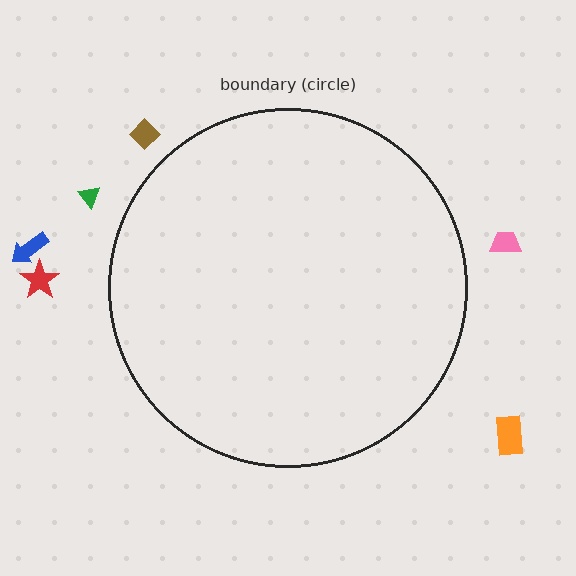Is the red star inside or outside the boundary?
Outside.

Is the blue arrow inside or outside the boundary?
Outside.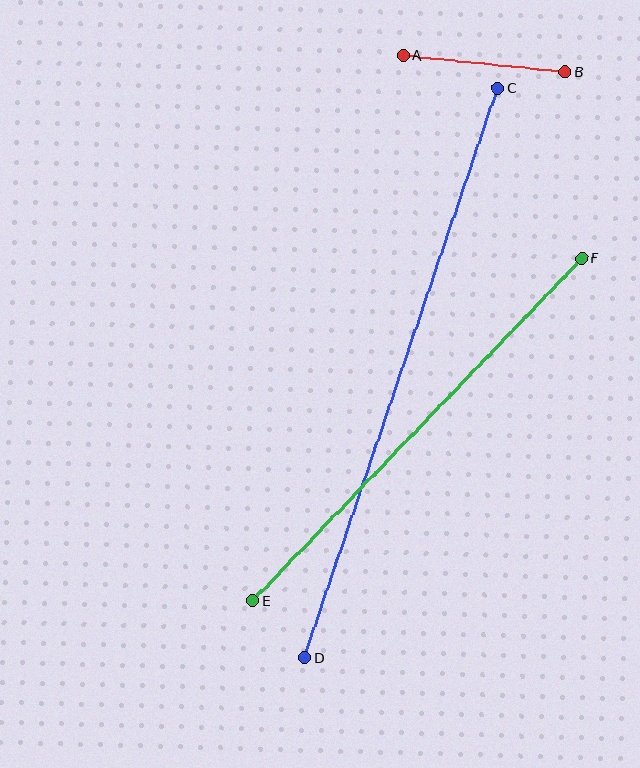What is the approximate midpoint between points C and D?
The midpoint is at approximately (401, 373) pixels.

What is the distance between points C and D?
The distance is approximately 602 pixels.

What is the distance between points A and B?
The distance is approximately 163 pixels.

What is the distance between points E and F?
The distance is approximately 475 pixels.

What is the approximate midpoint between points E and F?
The midpoint is at approximately (417, 429) pixels.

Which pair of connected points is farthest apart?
Points C and D are farthest apart.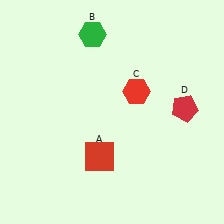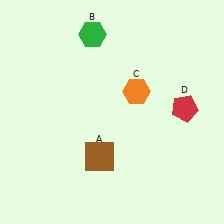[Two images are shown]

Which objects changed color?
A changed from red to brown. C changed from red to orange.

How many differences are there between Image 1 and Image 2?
There are 2 differences between the two images.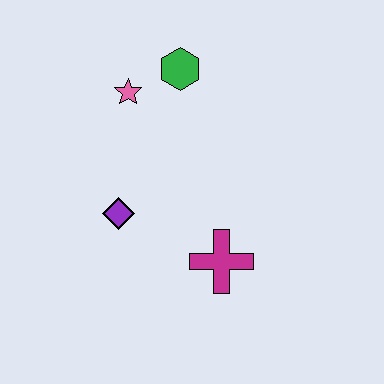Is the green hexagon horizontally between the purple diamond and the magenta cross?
Yes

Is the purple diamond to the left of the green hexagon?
Yes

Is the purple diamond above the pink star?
No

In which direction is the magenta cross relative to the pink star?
The magenta cross is below the pink star.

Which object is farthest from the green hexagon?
The magenta cross is farthest from the green hexagon.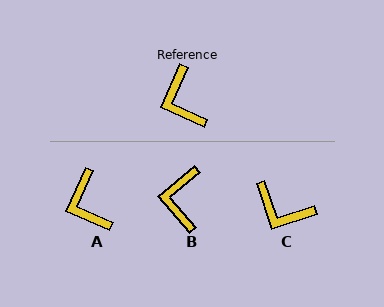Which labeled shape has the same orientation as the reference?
A.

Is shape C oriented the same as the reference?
No, it is off by about 43 degrees.